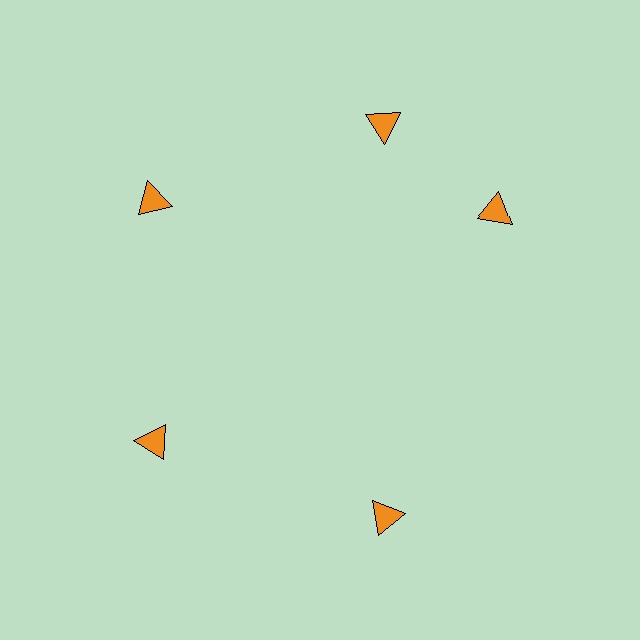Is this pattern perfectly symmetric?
No. The 5 orange triangles are arranged in a ring, but one element near the 3 o'clock position is rotated out of alignment along the ring, breaking the 5-fold rotational symmetry.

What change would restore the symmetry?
The symmetry would be restored by rotating it back into even spacing with its neighbors so that all 5 triangles sit at equal angles and equal distance from the center.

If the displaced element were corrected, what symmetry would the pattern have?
It would have 5-fold rotational symmetry — the pattern would map onto itself every 72 degrees.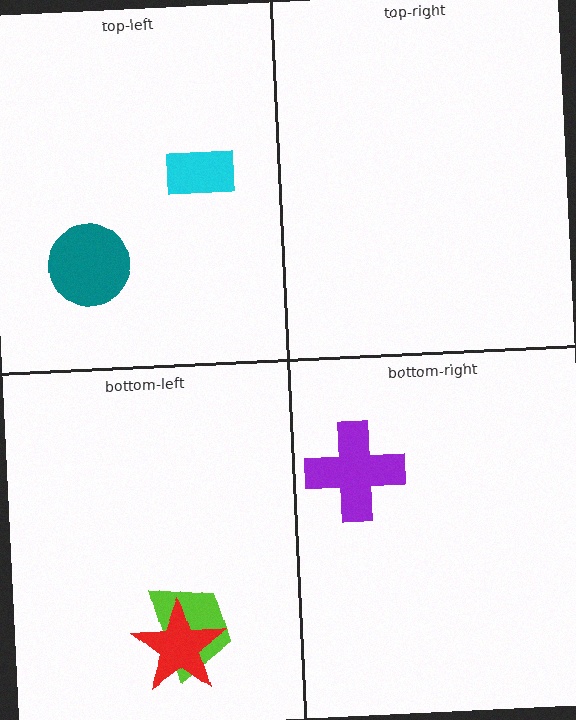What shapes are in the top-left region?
The cyan rectangle, the teal circle.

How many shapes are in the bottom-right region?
1.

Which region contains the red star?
The bottom-left region.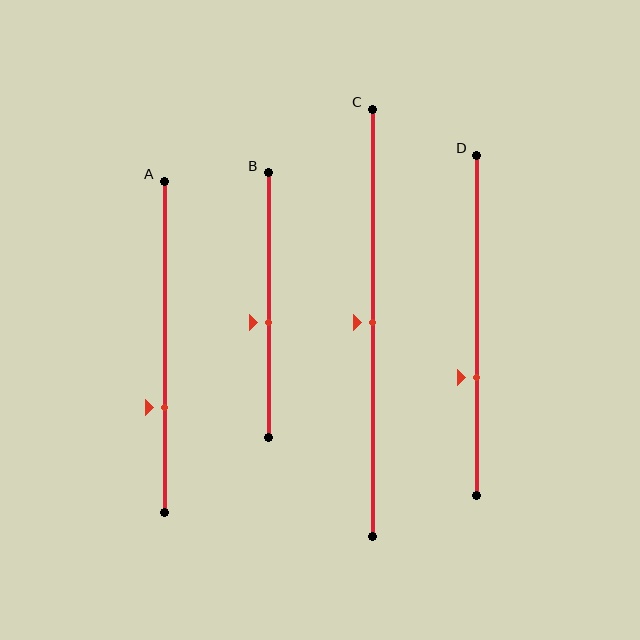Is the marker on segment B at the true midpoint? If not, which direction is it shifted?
No, the marker on segment B is shifted downward by about 7% of the segment length.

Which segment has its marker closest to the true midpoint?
Segment C has its marker closest to the true midpoint.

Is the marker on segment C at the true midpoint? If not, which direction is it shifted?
Yes, the marker on segment C is at the true midpoint.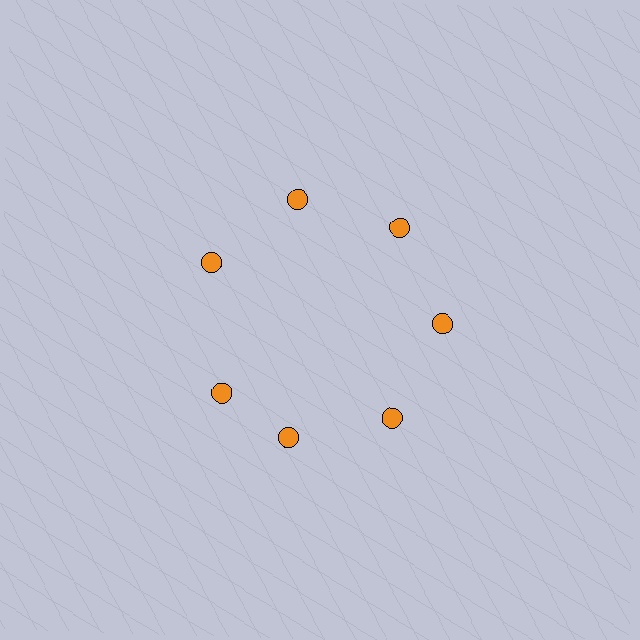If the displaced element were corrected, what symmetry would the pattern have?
It would have 7-fold rotational symmetry — the pattern would map onto itself every 51 degrees.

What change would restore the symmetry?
The symmetry would be restored by rotating it back into even spacing with its neighbors so that all 7 circles sit at equal angles and equal distance from the center.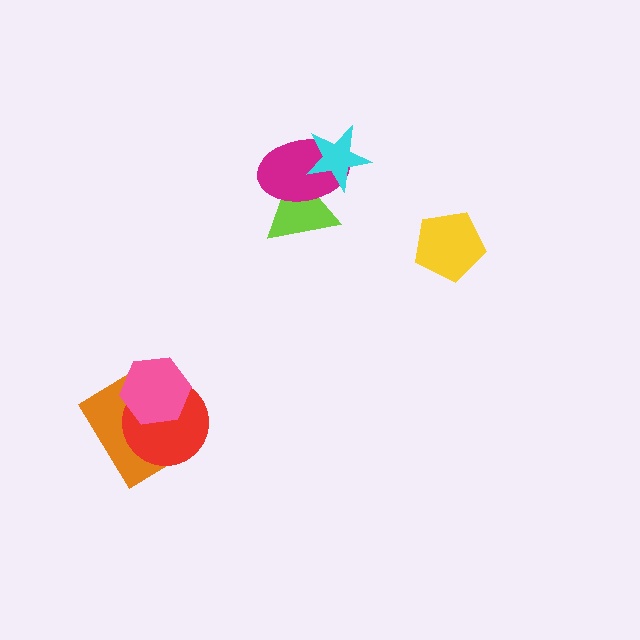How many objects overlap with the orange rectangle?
2 objects overlap with the orange rectangle.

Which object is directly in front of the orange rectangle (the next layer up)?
The red circle is directly in front of the orange rectangle.